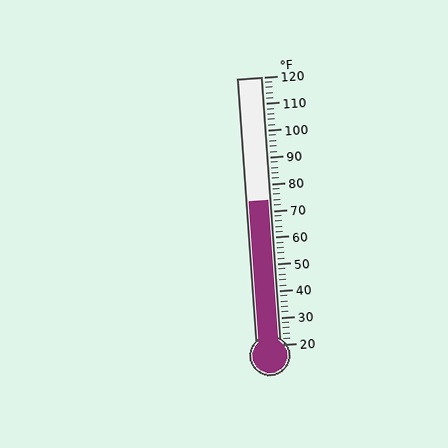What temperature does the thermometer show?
The thermometer shows approximately 74°F.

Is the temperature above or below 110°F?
The temperature is below 110°F.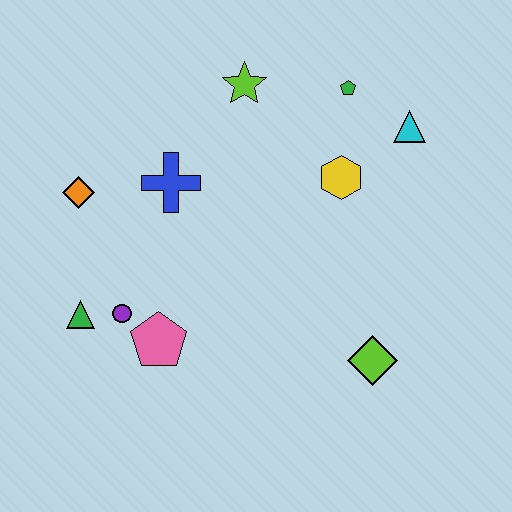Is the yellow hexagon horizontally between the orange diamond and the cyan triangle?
Yes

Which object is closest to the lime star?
The green pentagon is closest to the lime star.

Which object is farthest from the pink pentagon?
The cyan triangle is farthest from the pink pentagon.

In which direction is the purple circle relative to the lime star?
The purple circle is below the lime star.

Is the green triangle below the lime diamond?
No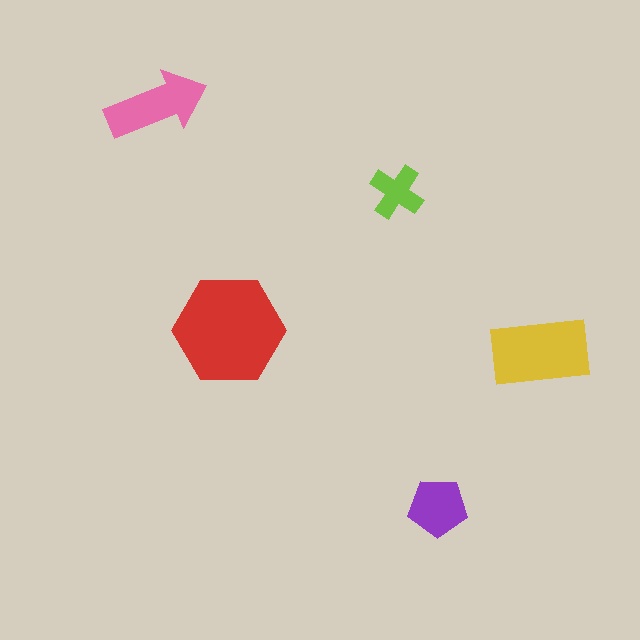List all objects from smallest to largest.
The lime cross, the purple pentagon, the pink arrow, the yellow rectangle, the red hexagon.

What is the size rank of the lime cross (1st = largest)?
5th.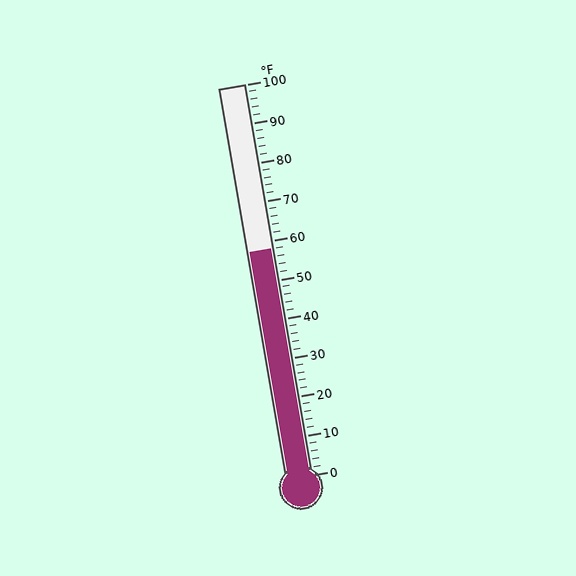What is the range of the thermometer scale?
The thermometer scale ranges from 0°F to 100°F.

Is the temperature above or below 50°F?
The temperature is above 50°F.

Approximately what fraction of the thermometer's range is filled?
The thermometer is filled to approximately 60% of its range.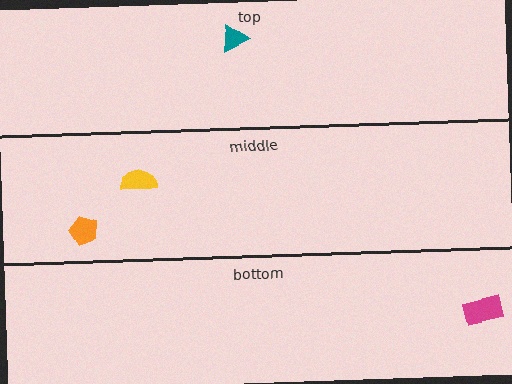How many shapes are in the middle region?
2.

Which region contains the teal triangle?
The top region.